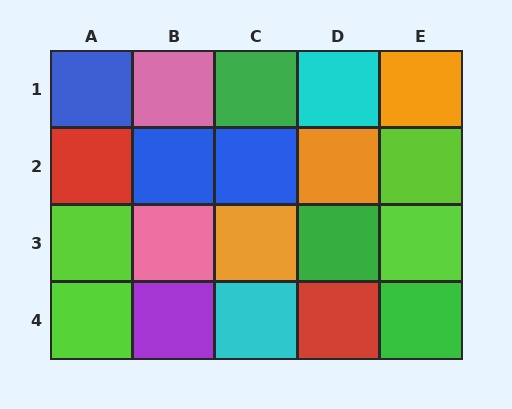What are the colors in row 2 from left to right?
Red, blue, blue, orange, lime.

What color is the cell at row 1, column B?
Pink.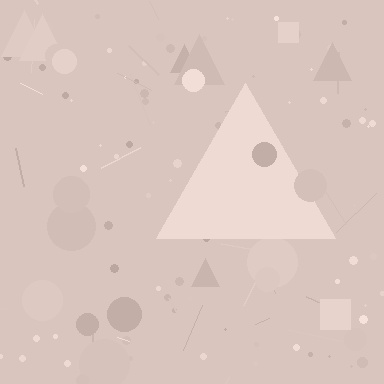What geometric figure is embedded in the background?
A triangle is embedded in the background.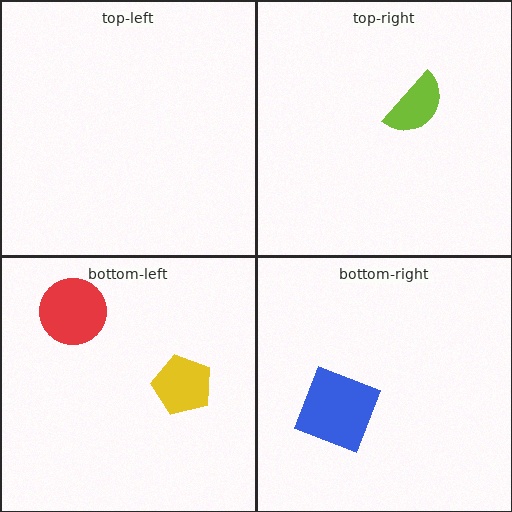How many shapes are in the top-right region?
1.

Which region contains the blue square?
The bottom-right region.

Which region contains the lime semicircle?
The top-right region.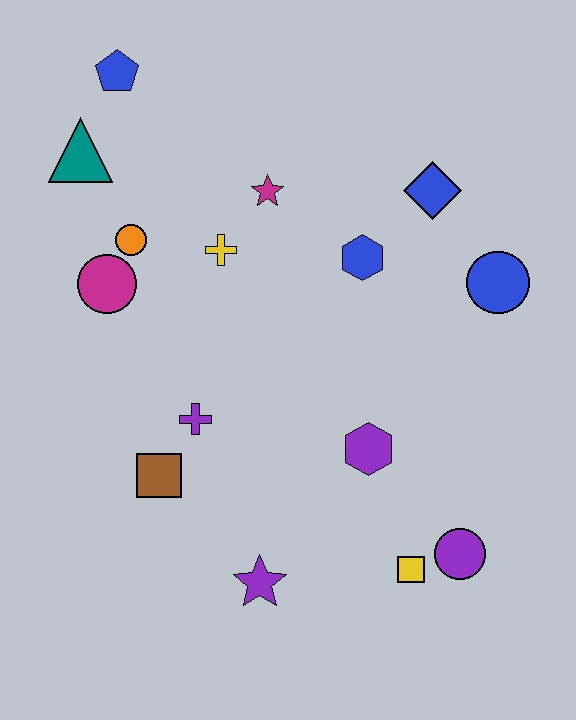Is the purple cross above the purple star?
Yes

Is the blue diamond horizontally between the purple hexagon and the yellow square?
No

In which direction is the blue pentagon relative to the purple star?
The blue pentagon is above the purple star.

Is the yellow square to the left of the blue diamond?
Yes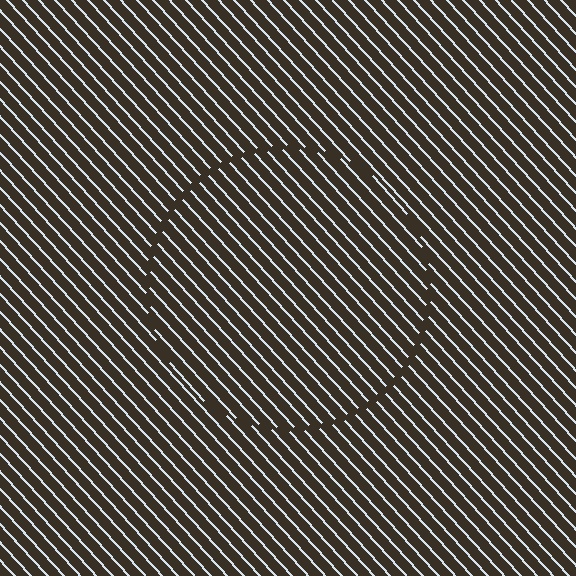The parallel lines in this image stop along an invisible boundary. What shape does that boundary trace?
An illusory circle. The interior of the shape contains the same grating, shifted by half a period — the contour is defined by the phase discontinuity where line-ends from the inner and outer gratings abut.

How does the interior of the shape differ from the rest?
The interior of the shape contains the same grating, shifted by half a period — the contour is defined by the phase discontinuity where line-ends from the inner and outer gratings abut.